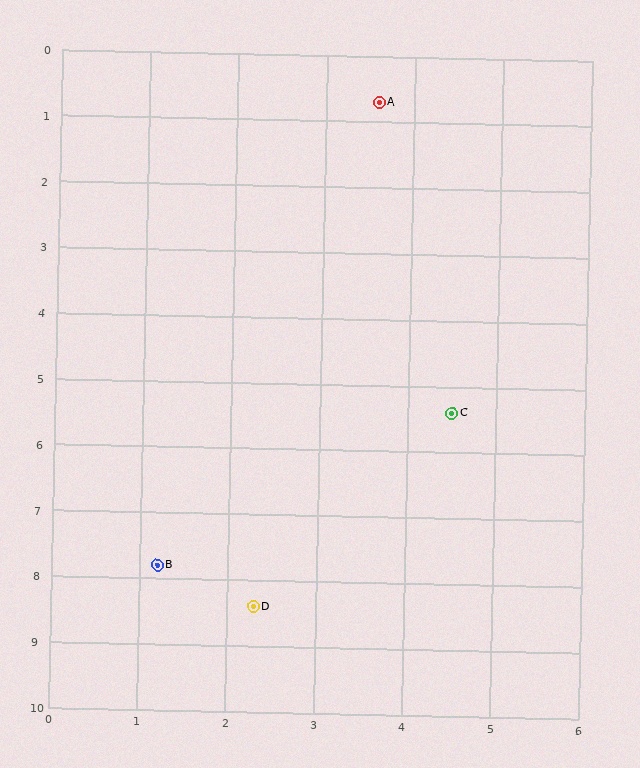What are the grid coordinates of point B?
Point B is at approximately (1.2, 7.8).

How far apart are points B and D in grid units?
Points B and D are about 1.3 grid units apart.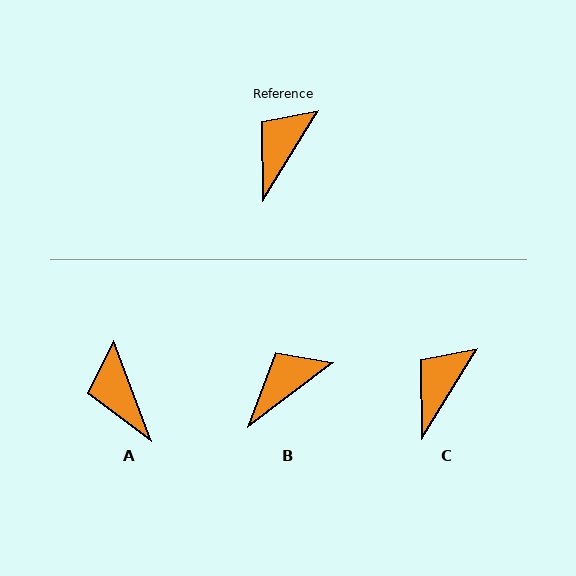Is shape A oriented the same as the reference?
No, it is off by about 52 degrees.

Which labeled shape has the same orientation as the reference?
C.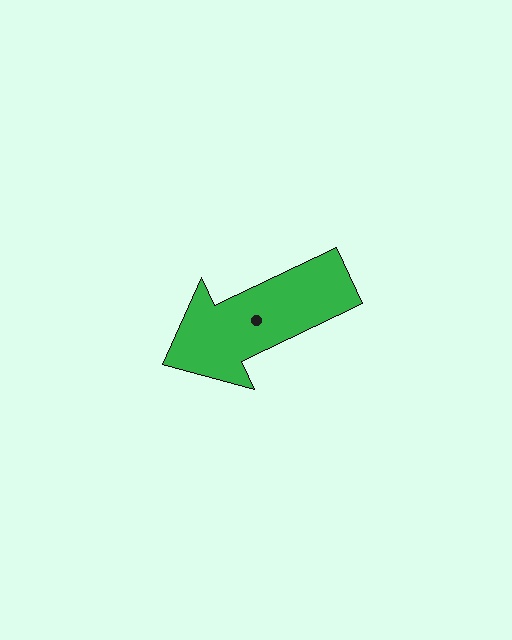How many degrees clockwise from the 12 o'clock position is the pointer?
Approximately 245 degrees.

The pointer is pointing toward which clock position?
Roughly 8 o'clock.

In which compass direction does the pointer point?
Southwest.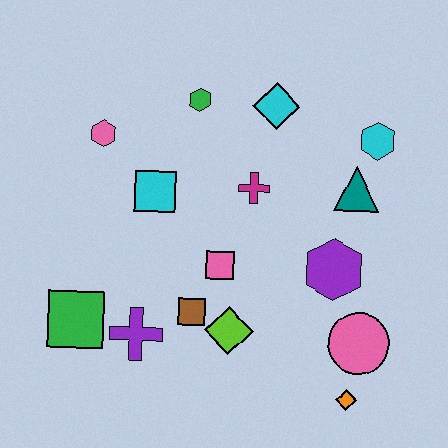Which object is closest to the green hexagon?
The cyan diamond is closest to the green hexagon.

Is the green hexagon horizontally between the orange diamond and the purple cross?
Yes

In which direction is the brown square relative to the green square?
The brown square is to the right of the green square.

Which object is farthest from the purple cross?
The cyan hexagon is farthest from the purple cross.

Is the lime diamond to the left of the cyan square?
No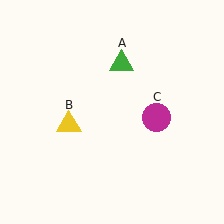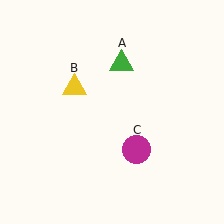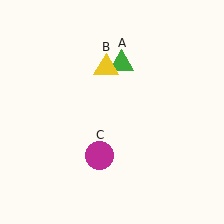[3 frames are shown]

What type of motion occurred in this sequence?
The yellow triangle (object B), magenta circle (object C) rotated clockwise around the center of the scene.